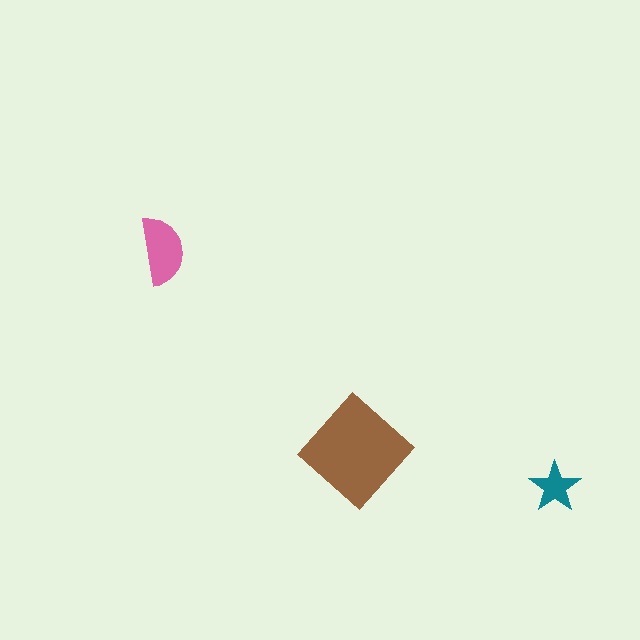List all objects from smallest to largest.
The teal star, the pink semicircle, the brown diamond.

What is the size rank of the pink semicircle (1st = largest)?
2nd.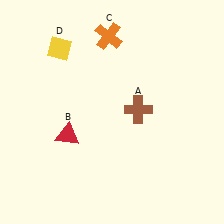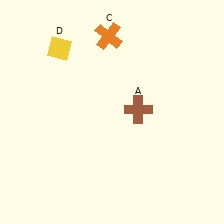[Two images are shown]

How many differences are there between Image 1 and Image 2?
There is 1 difference between the two images.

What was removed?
The red triangle (B) was removed in Image 2.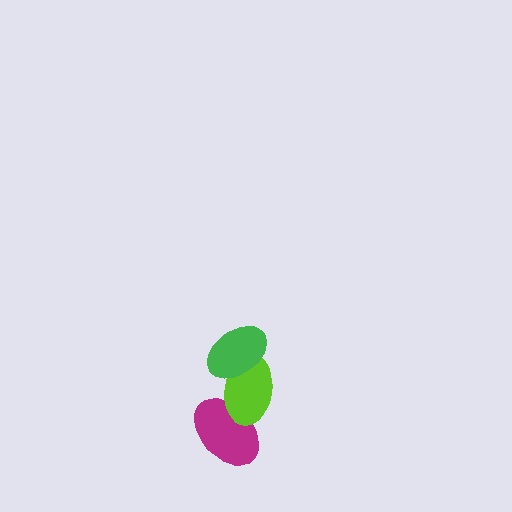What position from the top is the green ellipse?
The green ellipse is 1st from the top.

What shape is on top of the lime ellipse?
The green ellipse is on top of the lime ellipse.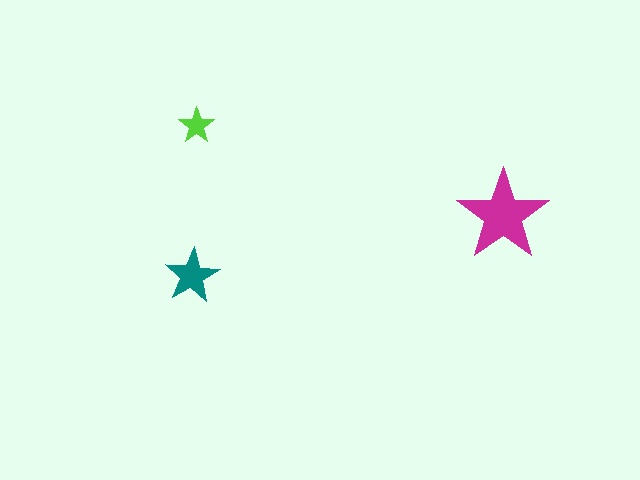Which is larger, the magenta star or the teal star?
The magenta one.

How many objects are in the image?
There are 3 objects in the image.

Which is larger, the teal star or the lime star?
The teal one.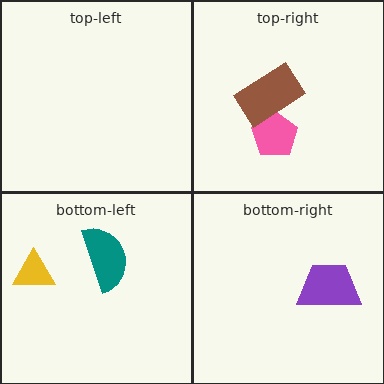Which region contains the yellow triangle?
The bottom-left region.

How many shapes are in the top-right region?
2.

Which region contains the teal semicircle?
The bottom-left region.